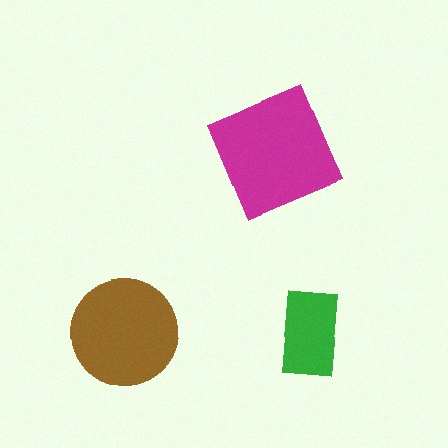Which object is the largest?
The magenta square.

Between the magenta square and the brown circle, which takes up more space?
The magenta square.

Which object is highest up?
The magenta square is topmost.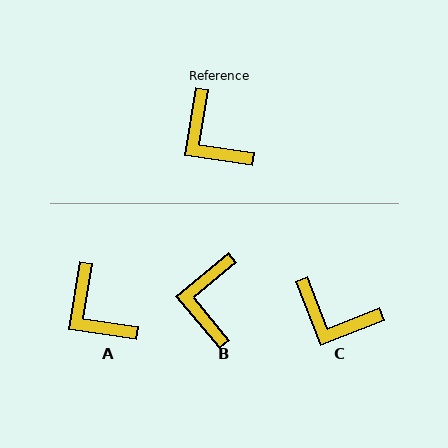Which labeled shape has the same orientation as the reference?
A.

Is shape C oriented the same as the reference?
No, it is off by about 30 degrees.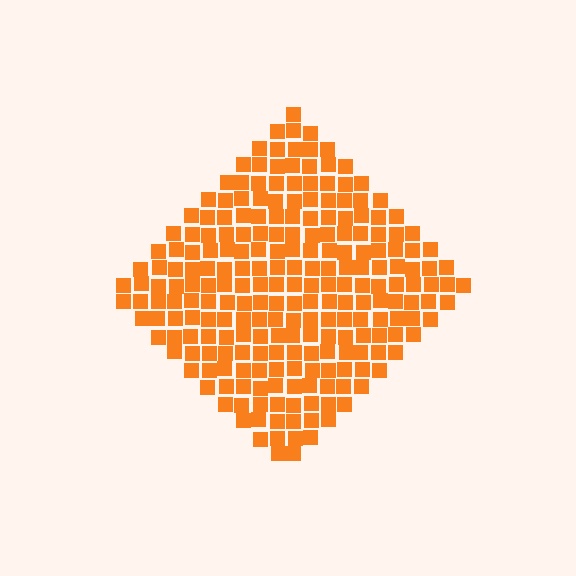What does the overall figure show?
The overall figure shows a diamond.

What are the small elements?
The small elements are squares.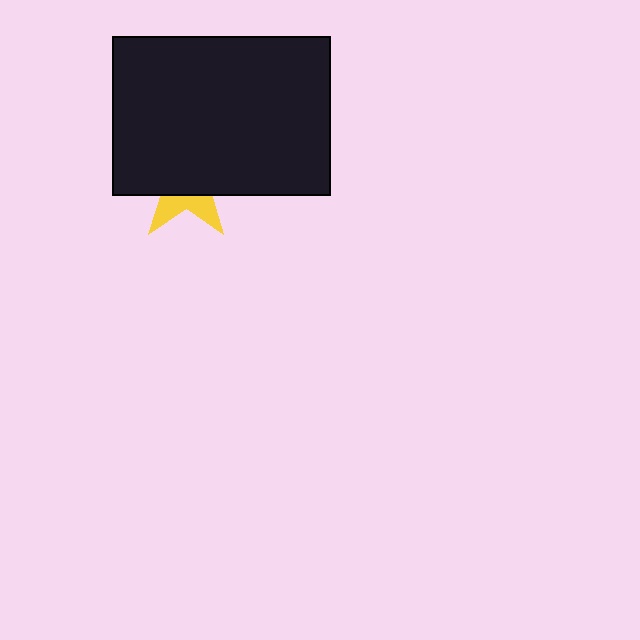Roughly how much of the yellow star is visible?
A small part of it is visible (roughly 32%).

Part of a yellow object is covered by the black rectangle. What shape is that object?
It is a star.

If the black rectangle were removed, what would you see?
You would see the complete yellow star.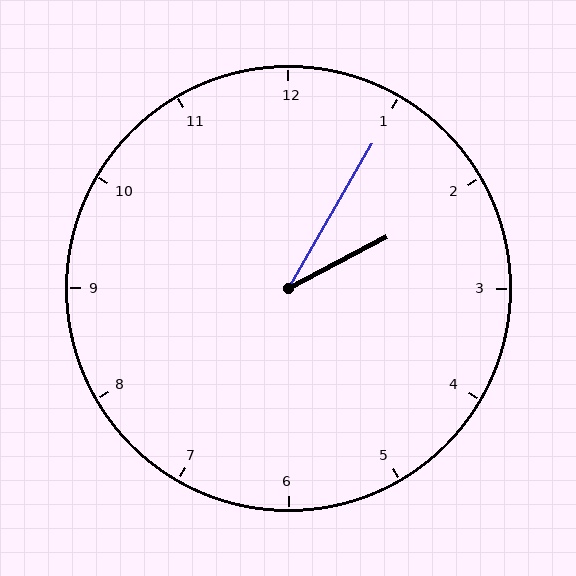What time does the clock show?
2:05.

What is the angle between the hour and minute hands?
Approximately 32 degrees.